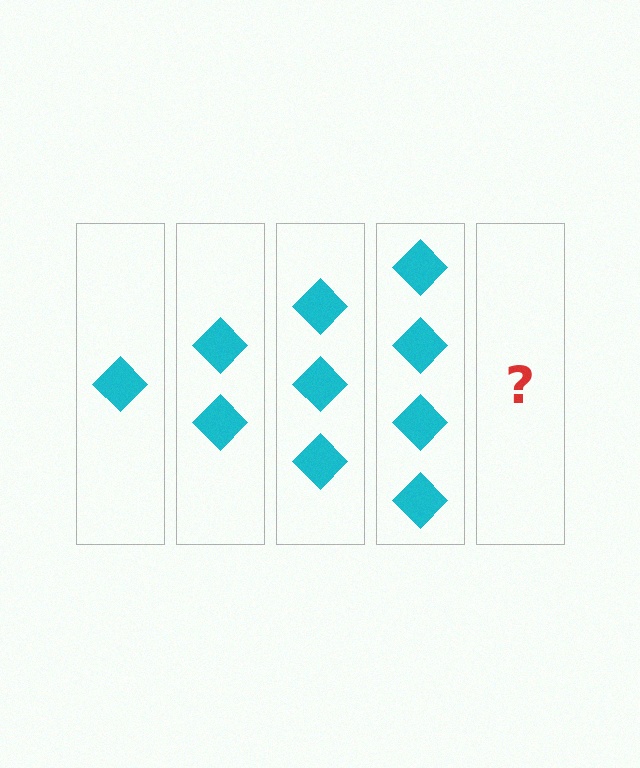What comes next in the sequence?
The next element should be 5 diamonds.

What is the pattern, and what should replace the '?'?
The pattern is that each step adds one more diamond. The '?' should be 5 diamonds.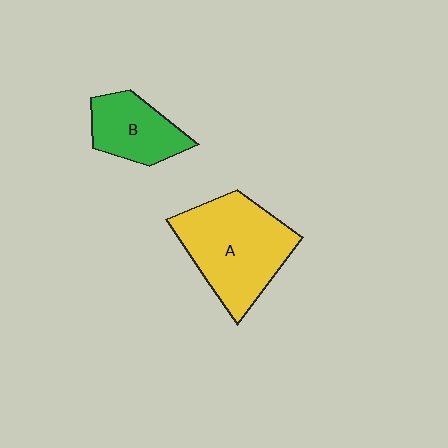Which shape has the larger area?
Shape A (yellow).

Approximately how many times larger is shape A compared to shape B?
Approximately 1.8 times.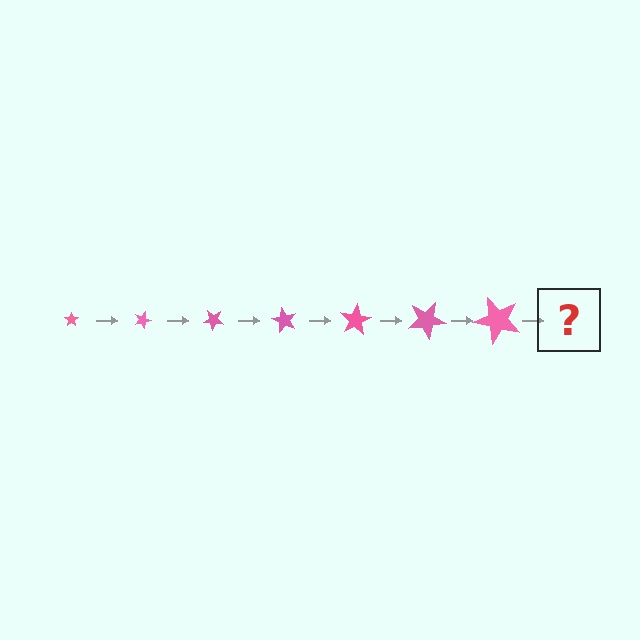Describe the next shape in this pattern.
It should be a star, larger than the previous one and rotated 140 degrees from the start.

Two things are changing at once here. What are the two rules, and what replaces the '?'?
The two rules are that the star grows larger each step and it rotates 20 degrees each step. The '?' should be a star, larger than the previous one and rotated 140 degrees from the start.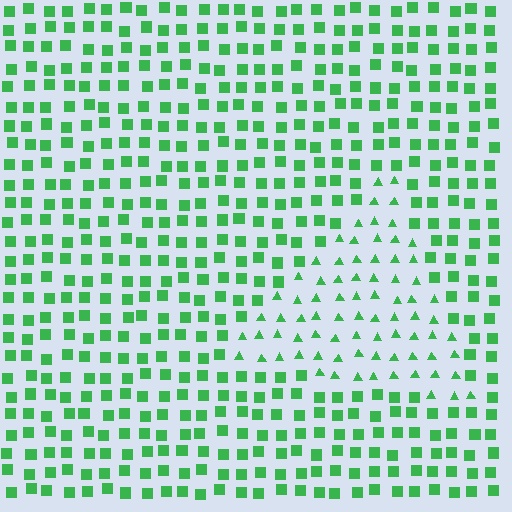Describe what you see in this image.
The image is filled with small green elements arranged in a uniform grid. A triangle-shaped region contains triangles, while the surrounding area contains squares. The boundary is defined purely by the change in element shape.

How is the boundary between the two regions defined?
The boundary is defined by a change in element shape: triangles inside vs. squares outside. All elements share the same color and spacing.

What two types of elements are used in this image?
The image uses triangles inside the triangle region and squares outside it.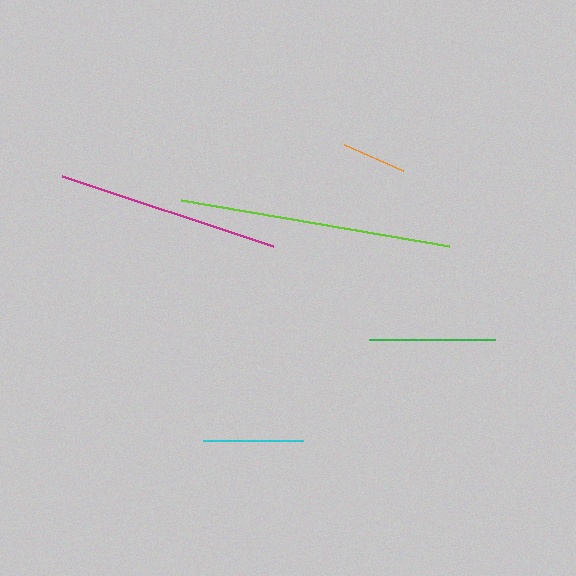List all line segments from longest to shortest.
From longest to shortest: lime, magenta, green, cyan, orange.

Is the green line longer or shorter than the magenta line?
The magenta line is longer than the green line.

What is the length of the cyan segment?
The cyan segment is approximately 100 pixels long.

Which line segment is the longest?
The lime line is the longest at approximately 272 pixels.